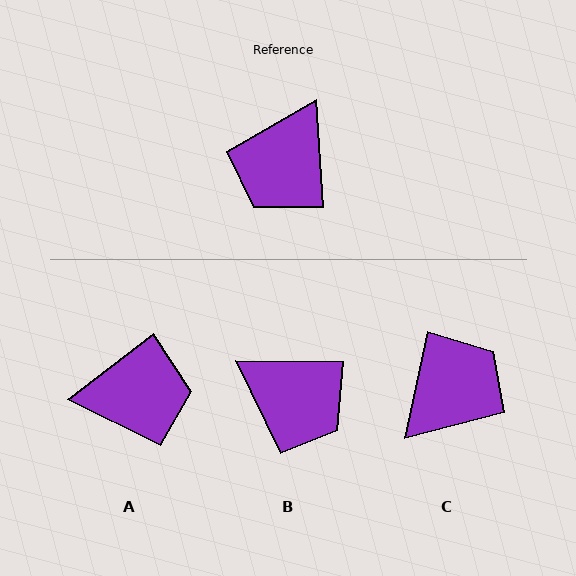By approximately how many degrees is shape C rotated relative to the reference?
Approximately 164 degrees counter-clockwise.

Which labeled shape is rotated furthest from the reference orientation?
C, about 164 degrees away.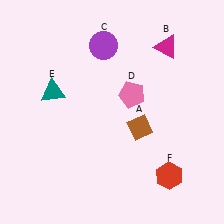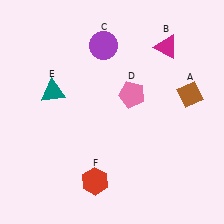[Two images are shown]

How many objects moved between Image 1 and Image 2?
2 objects moved between the two images.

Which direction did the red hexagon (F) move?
The red hexagon (F) moved left.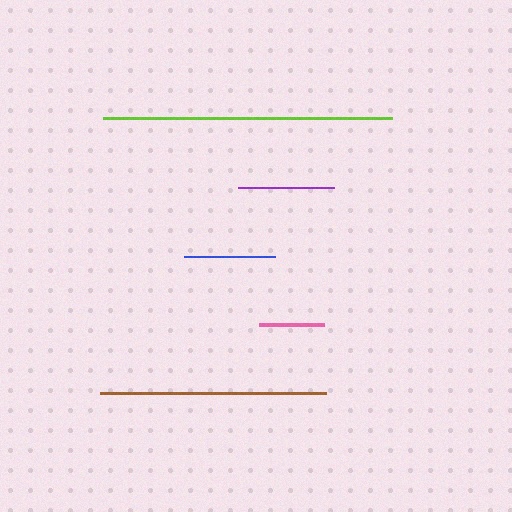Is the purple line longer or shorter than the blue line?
The purple line is longer than the blue line.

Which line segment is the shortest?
The pink line is the shortest at approximately 64 pixels.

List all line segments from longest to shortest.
From longest to shortest: lime, brown, purple, blue, pink.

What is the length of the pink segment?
The pink segment is approximately 64 pixels long.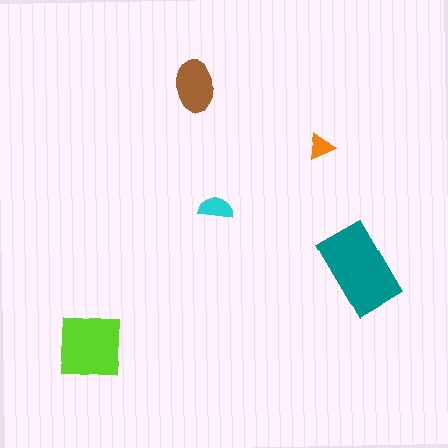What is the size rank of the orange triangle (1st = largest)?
5th.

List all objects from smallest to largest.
The orange triangle, the cyan semicircle, the brown ellipse, the lime square, the teal rectangle.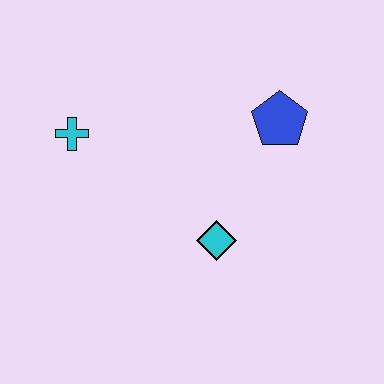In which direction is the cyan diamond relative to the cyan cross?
The cyan diamond is to the right of the cyan cross.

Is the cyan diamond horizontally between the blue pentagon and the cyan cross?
Yes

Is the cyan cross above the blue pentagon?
No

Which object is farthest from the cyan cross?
The blue pentagon is farthest from the cyan cross.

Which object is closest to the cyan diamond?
The blue pentagon is closest to the cyan diamond.